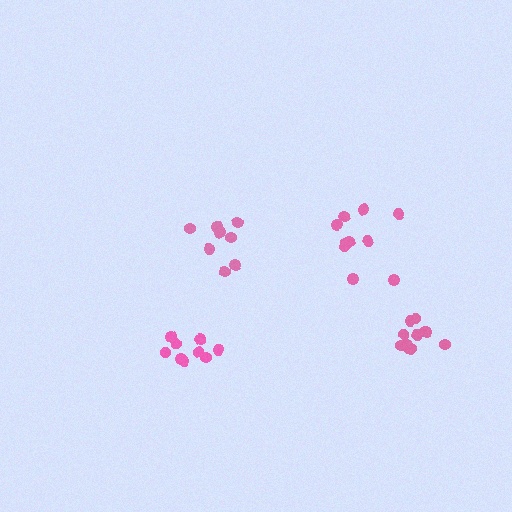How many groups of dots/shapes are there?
There are 4 groups.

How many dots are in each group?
Group 1: 9 dots, Group 2: 10 dots, Group 3: 9 dots, Group 4: 11 dots (39 total).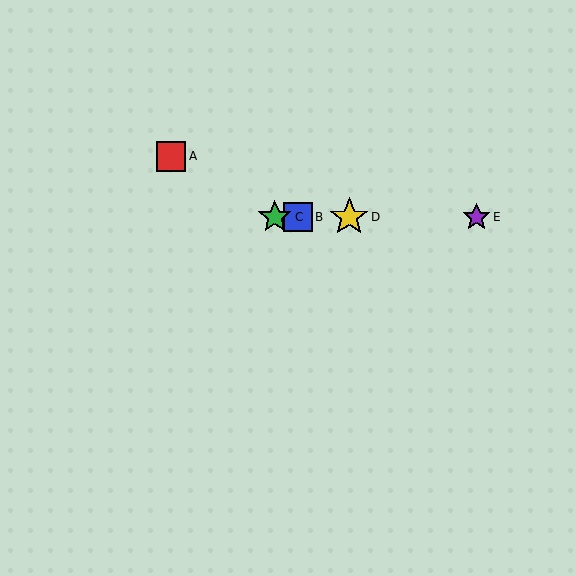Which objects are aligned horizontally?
Objects B, C, D, E are aligned horizontally.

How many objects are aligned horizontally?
4 objects (B, C, D, E) are aligned horizontally.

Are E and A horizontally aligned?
No, E is at y≈217 and A is at y≈156.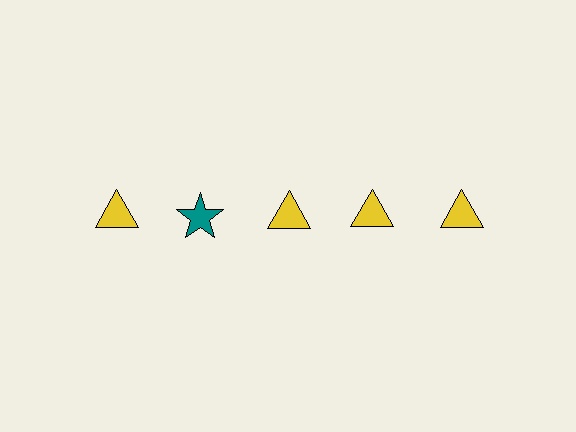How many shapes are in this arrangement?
There are 5 shapes arranged in a grid pattern.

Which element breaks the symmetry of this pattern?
The teal star in the top row, second from left column breaks the symmetry. All other shapes are yellow triangles.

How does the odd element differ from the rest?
It differs in both color (teal instead of yellow) and shape (star instead of triangle).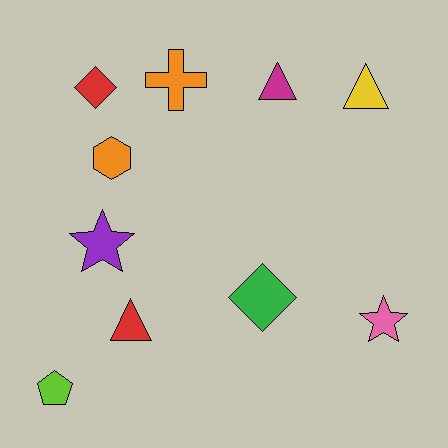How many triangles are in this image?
There are 3 triangles.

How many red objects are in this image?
There are 2 red objects.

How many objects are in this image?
There are 10 objects.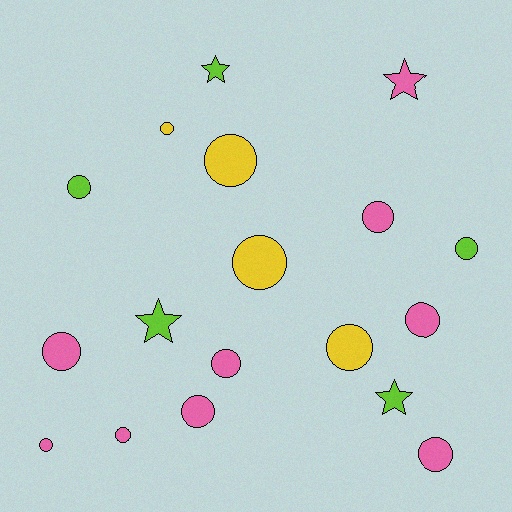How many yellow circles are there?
There are 4 yellow circles.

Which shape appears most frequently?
Circle, with 14 objects.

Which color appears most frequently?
Pink, with 9 objects.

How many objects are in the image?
There are 18 objects.